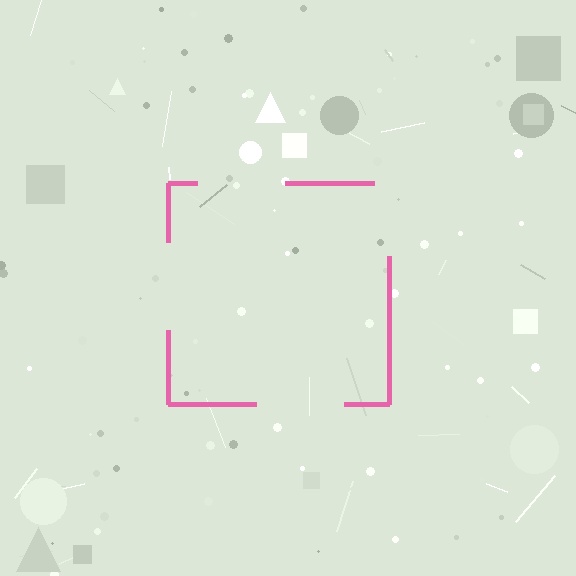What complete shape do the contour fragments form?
The contour fragments form a square.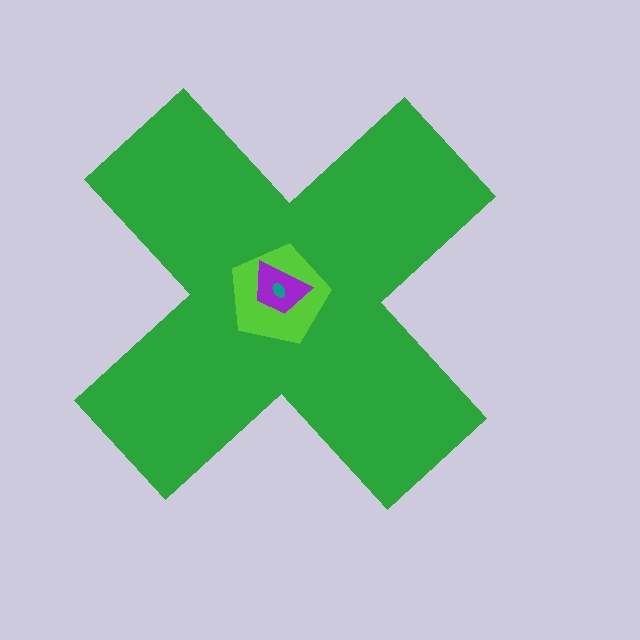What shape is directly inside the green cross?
The lime pentagon.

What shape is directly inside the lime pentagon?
The purple trapezoid.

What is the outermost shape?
The green cross.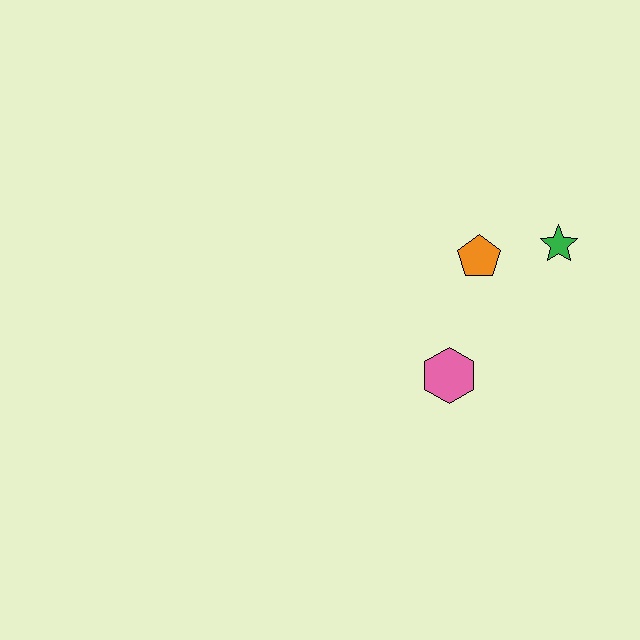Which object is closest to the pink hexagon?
The orange pentagon is closest to the pink hexagon.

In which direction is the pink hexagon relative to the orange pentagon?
The pink hexagon is below the orange pentagon.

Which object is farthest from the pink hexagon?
The green star is farthest from the pink hexagon.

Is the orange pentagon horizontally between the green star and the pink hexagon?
Yes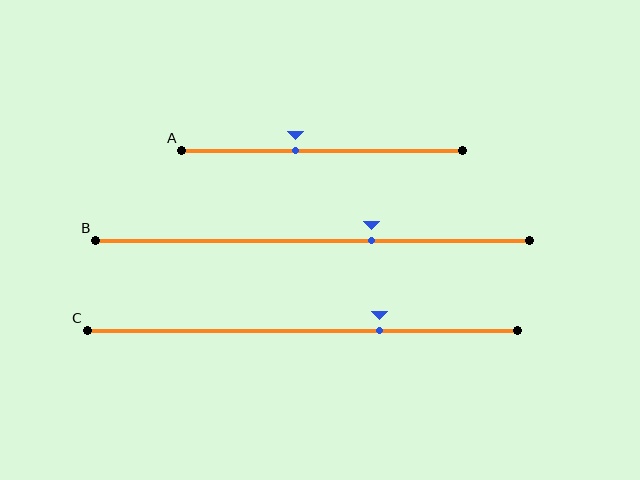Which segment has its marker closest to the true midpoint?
Segment A has its marker closest to the true midpoint.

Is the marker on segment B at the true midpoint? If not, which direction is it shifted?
No, the marker on segment B is shifted to the right by about 14% of the segment length.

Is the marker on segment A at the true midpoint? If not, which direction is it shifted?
No, the marker on segment A is shifted to the left by about 10% of the segment length.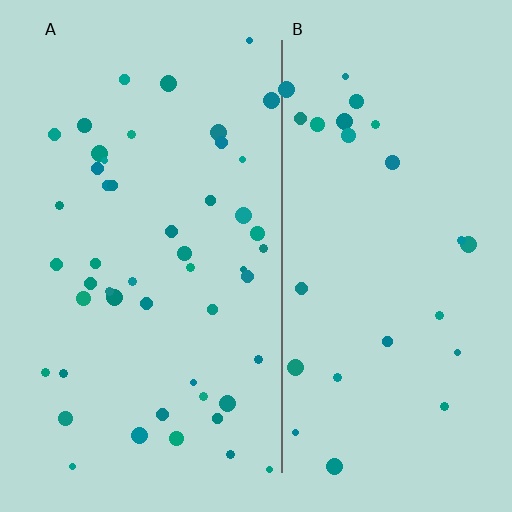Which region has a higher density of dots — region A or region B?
A (the left).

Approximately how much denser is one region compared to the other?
Approximately 1.9× — region A over region B.